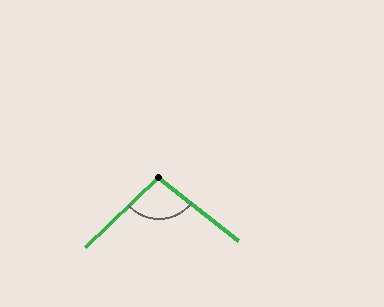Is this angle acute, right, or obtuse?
It is obtuse.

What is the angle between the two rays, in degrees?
Approximately 98 degrees.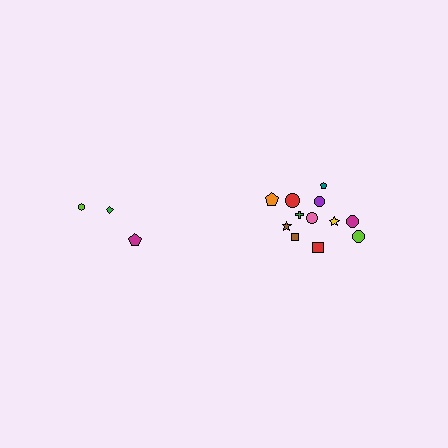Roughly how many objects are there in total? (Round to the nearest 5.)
Roughly 15 objects in total.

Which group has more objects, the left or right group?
The right group.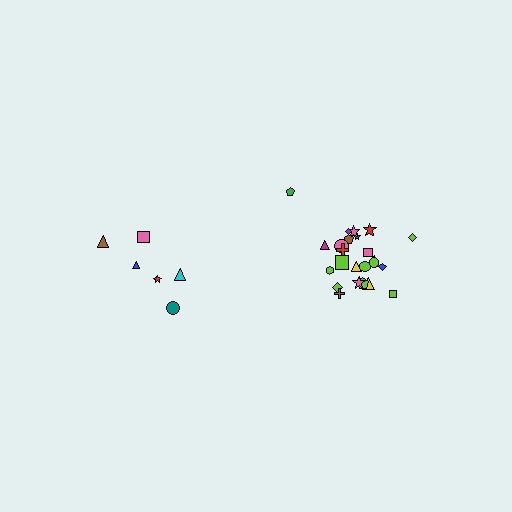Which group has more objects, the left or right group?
The right group.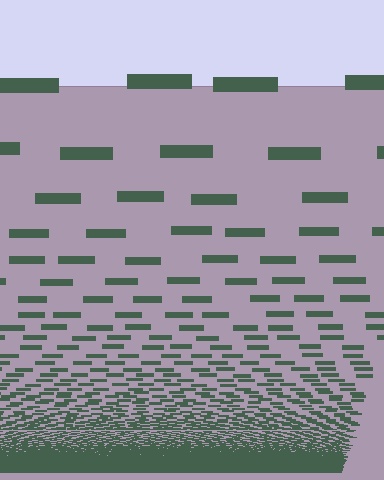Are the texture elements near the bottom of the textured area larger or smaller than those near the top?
Smaller. The gradient is inverted — elements near the bottom are smaller and denser.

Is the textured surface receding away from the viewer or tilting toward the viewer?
The surface appears to tilt toward the viewer. Texture elements get larger and sparser toward the top.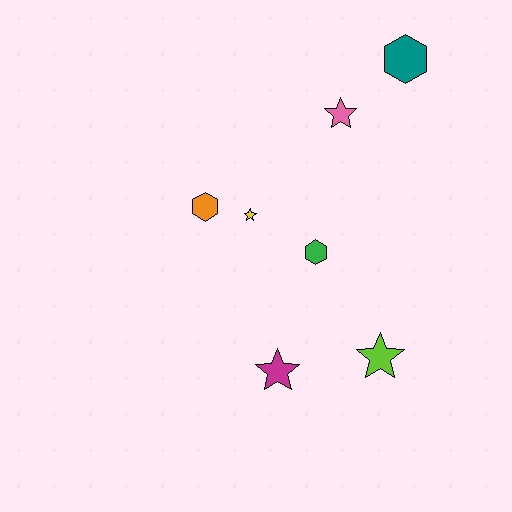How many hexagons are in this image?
There are 3 hexagons.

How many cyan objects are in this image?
There are no cyan objects.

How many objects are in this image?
There are 7 objects.